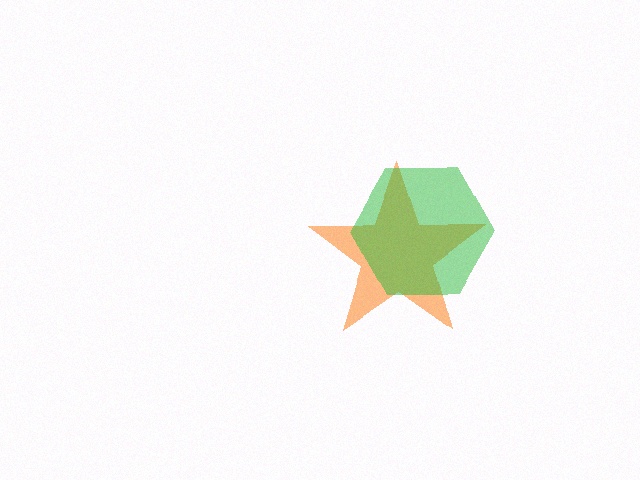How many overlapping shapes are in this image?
There are 2 overlapping shapes in the image.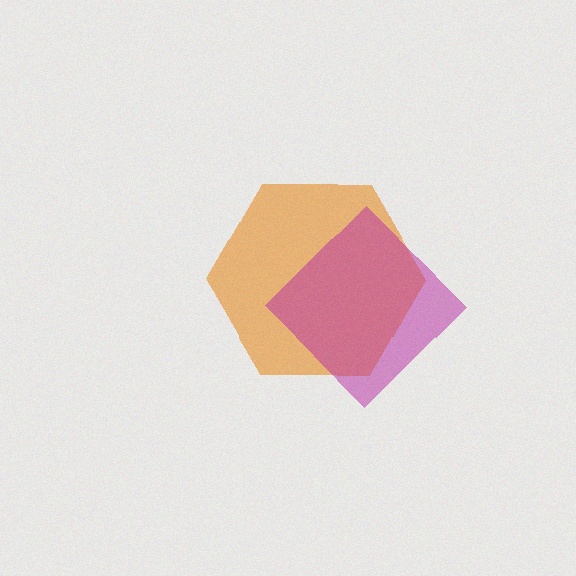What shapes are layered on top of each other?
The layered shapes are: an orange hexagon, a magenta diamond.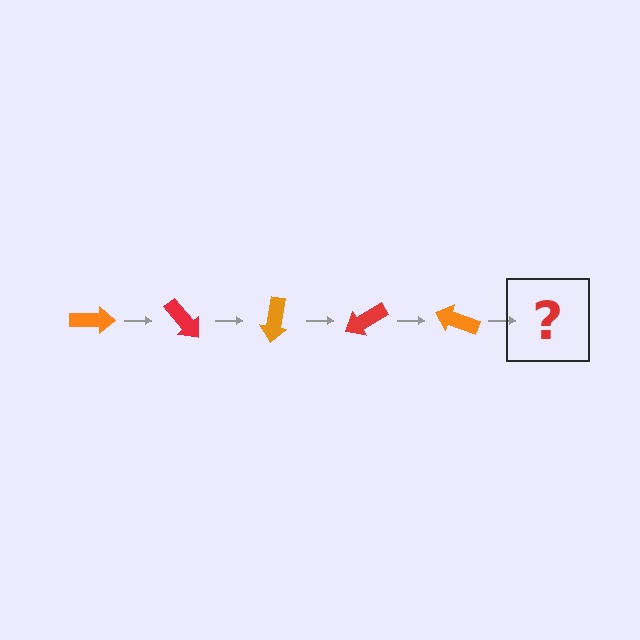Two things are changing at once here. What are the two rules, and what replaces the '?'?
The two rules are that it rotates 50 degrees each step and the color cycles through orange and red. The '?' should be a red arrow, rotated 250 degrees from the start.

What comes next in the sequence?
The next element should be a red arrow, rotated 250 degrees from the start.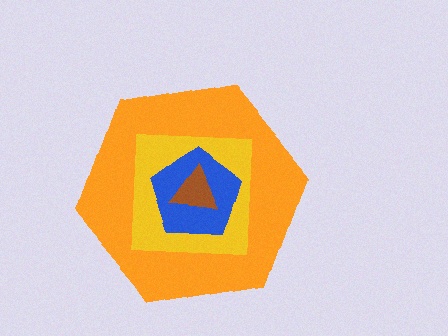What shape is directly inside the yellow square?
The blue pentagon.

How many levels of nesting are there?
4.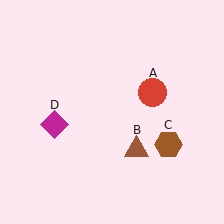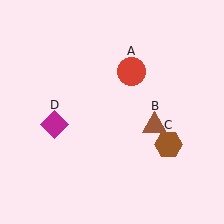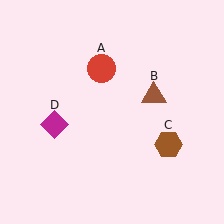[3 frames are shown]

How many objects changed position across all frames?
2 objects changed position: red circle (object A), brown triangle (object B).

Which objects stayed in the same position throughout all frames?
Brown hexagon (object C) and magenta diamond (object D) remained stationary.